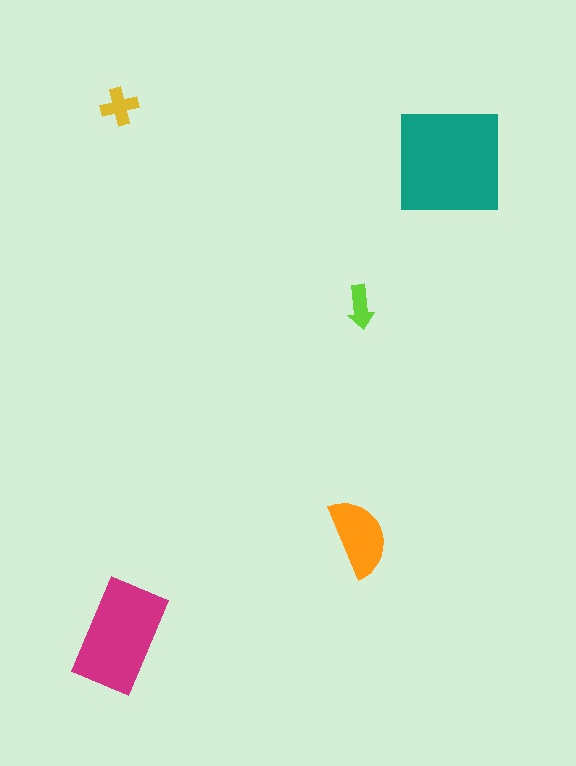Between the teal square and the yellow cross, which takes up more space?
The teal square.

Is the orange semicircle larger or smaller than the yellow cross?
Larger.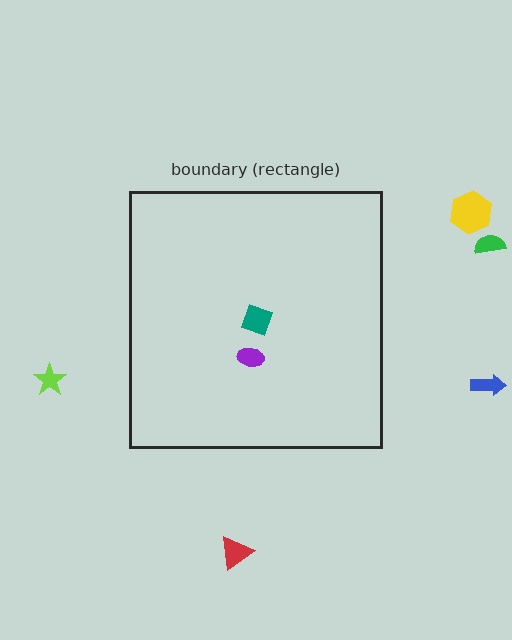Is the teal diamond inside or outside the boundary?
Inside.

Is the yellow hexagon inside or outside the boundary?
Outside.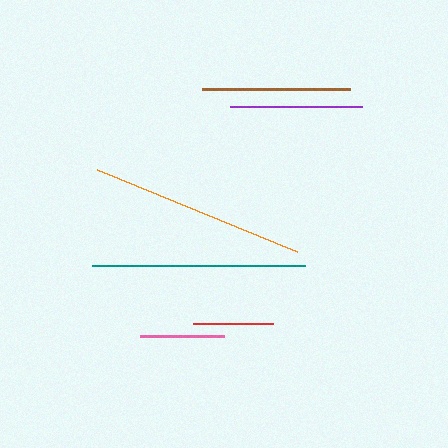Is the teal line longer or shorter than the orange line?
The orange line is longer than the teal line.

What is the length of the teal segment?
The teal segment is approximately 213 pixels long.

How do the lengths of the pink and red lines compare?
The pink and red lines are approximately the same length.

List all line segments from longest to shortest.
From longest to shortest: orange, teal, brown, purple, pink, red.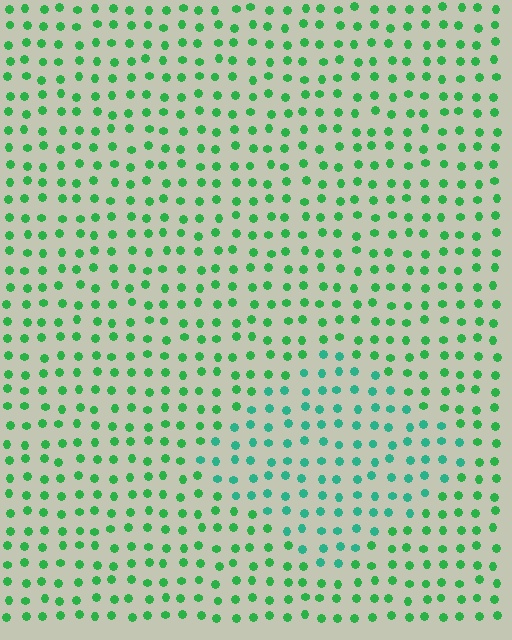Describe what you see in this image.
The image is filled with small green elements in a uniform arrangement. A diamond-shaped region is visible where the elements are tinted to a slightly different hue, forming a subtle color boundary.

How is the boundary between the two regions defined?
The boundary is defined purely by a slight shift in hue (about 31 degrees). Spacing, size, and orientation are identical on both sides.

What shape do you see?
I see a diamond.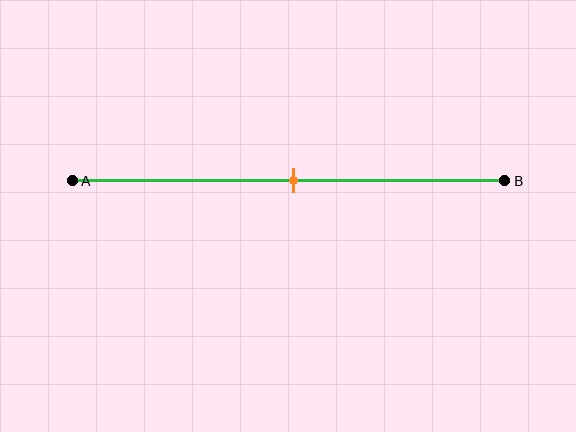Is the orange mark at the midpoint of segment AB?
Yes, the mark is approximately at the midpoint.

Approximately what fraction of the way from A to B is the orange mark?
The orange mark is approximately 50% of the way from A to B.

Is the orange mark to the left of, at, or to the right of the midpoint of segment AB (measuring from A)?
The orange mark is approximately at the midpoint of segment AB.